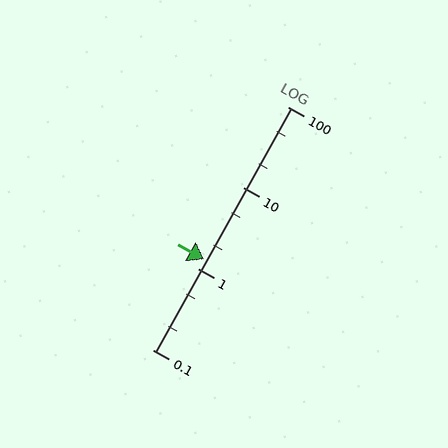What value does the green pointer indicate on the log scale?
The pointer indicates approximately 1.3.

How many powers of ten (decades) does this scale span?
The scale spans 3 decades, from 0.1 to 100.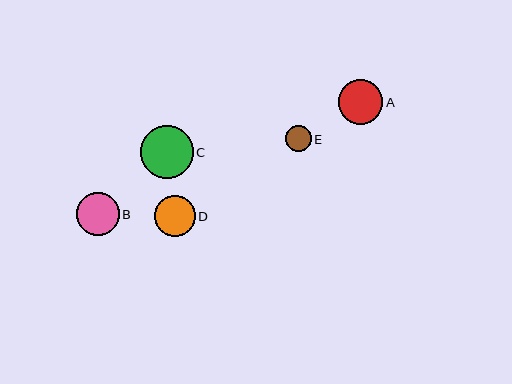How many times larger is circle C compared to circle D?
Circle C is approximately 1.3 times the size of circle D.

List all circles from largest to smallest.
From largest to smallest: C, A, B, D, E.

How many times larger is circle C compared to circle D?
Circle C is approximately 1.3 times the size of circle D.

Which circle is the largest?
Circle C is the largest with a size of approximately 53 pixels.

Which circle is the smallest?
Circle E is the smallest with a size of approximately 26 pixels.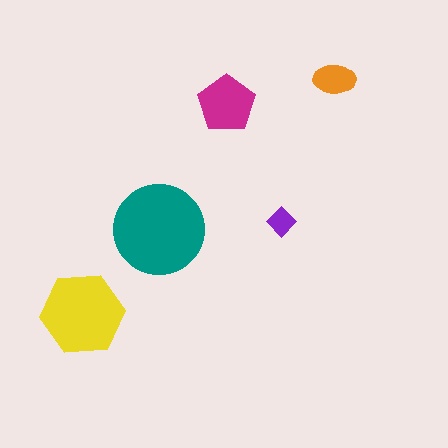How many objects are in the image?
There are 5 objects in the image.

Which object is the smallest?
The purple diamond.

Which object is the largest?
The teal circle.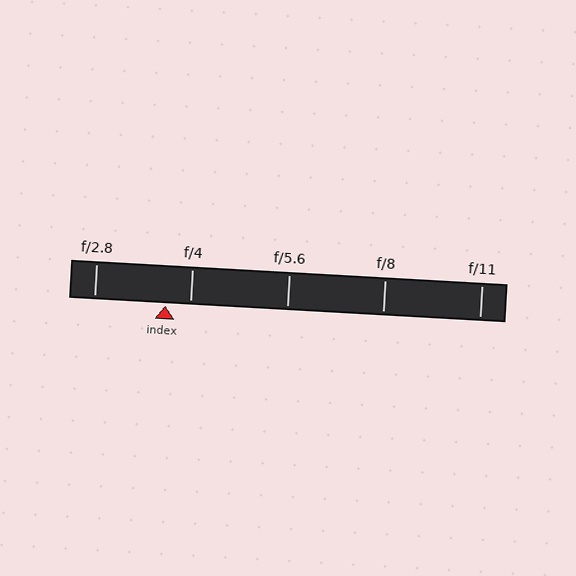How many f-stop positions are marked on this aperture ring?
There are 5 f-stop positions marked.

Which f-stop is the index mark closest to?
The index mark is closest to f/4.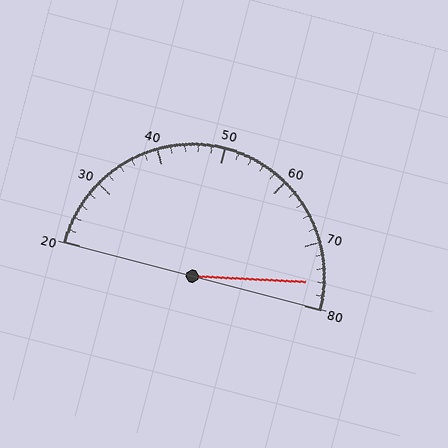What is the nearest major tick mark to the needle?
The nearest major tick mark is 80.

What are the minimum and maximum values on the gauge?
The gauge ranges from 20 to 80.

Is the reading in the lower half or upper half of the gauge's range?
The reading is in the upper half of the range (20 to 80).